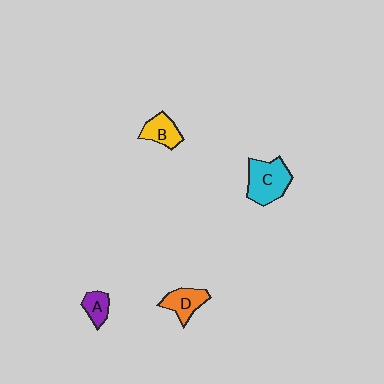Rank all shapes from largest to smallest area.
From largest to smallest: C (cyan), D (orange), B (yellow), A (purple).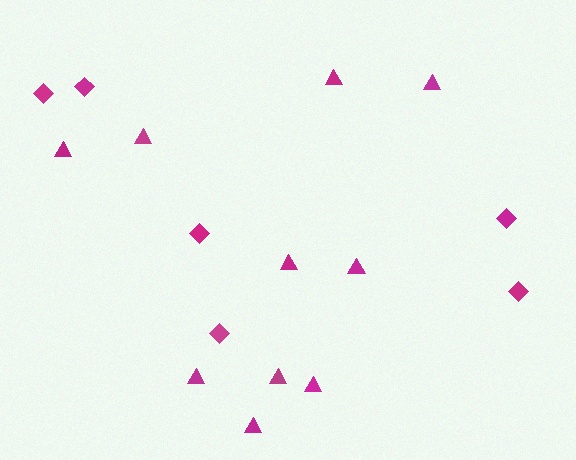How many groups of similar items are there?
There are 2 groups: one group of diamonds (6) and one group of triangles (10).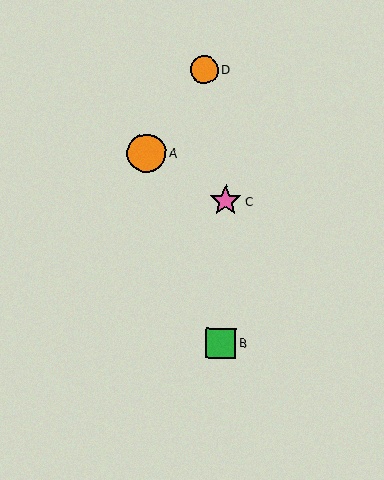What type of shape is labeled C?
Shape C is a pink star.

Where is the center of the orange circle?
The center of the orange circle is at (147, 153).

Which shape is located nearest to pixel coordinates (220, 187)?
The pink star (labeled C) at (226, 201) is nearest to that location.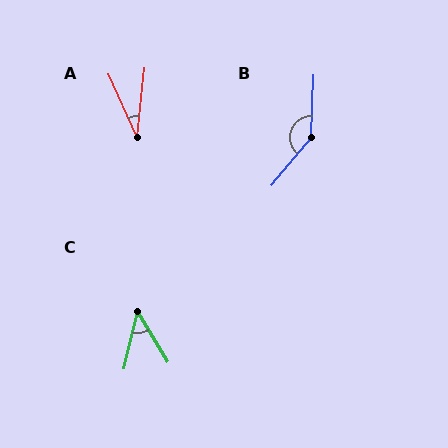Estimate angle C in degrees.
Approximately 44 degrees.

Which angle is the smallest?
A, at approximately 30 degrees.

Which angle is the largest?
B, at approximately 143 degrees.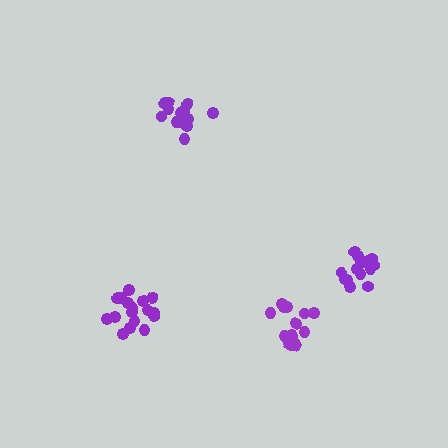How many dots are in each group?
Group 1: 17 dots, Group 2: 16 dots, Group 3: 15 dots, Group 4: 17 dots (65 total).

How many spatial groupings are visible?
There are 4 spatial groupings.